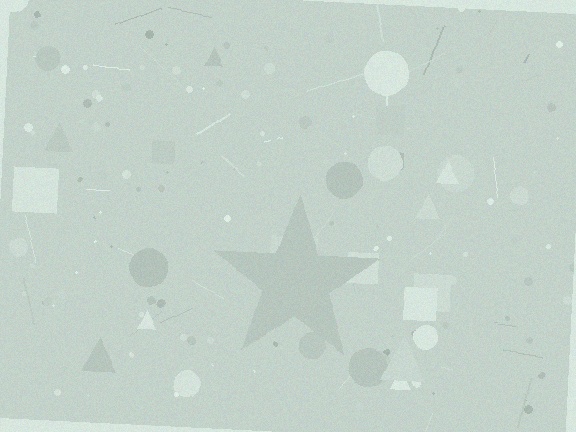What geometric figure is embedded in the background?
A star is embedded in the background.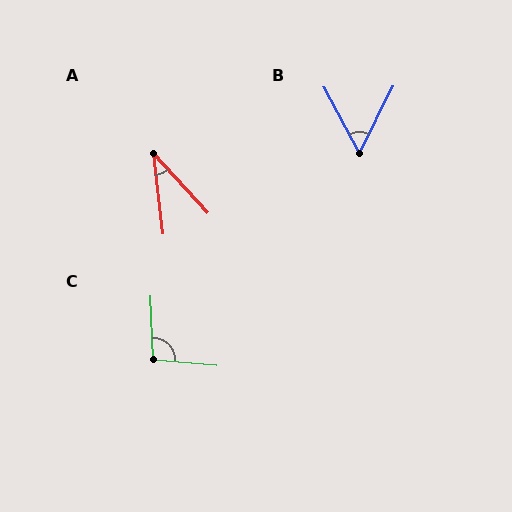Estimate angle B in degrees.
Approximately 54 degrees.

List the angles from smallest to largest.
A (36°), B (54°), C (97°).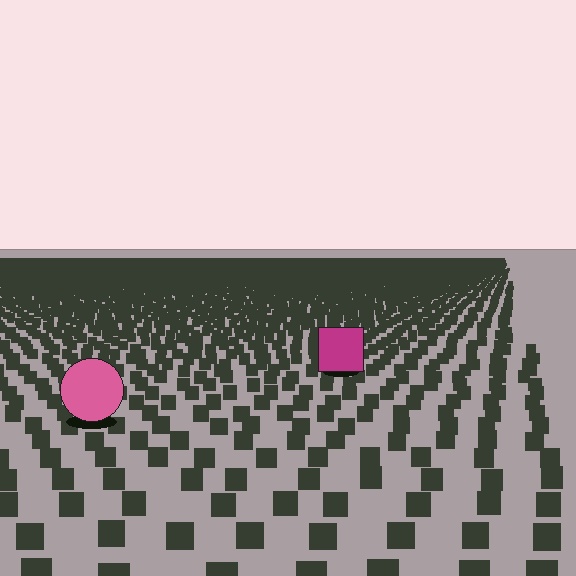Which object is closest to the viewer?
The pink circle is closest. The texture marks near it are larger and more spread out.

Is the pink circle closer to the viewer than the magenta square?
Yes. The pink circle is closer — you can tell from the texture gradient: the ground texture is coarser near it.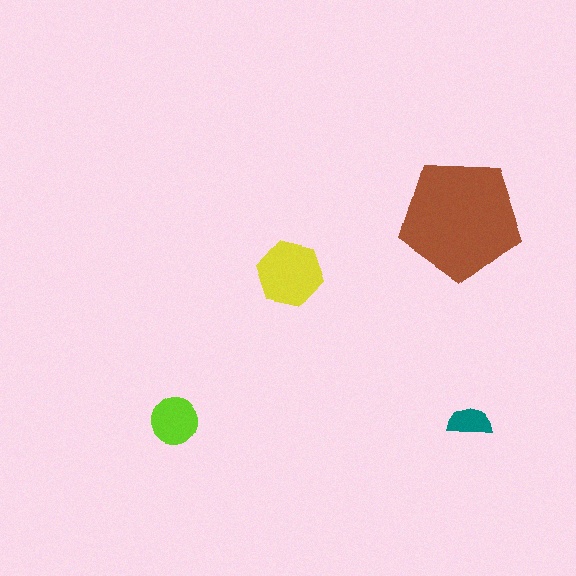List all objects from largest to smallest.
The brown pentagon, the yellow hexagon, the lime circle, the teal semicircle.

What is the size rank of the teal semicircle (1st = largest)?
4th.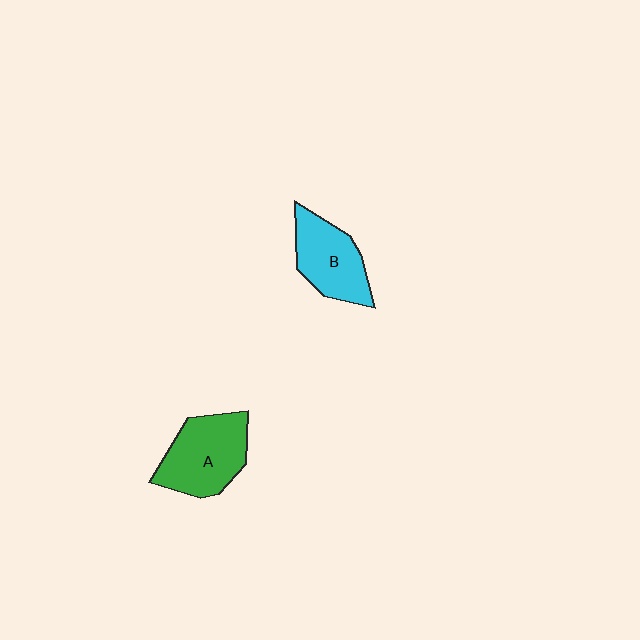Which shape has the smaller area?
Shape B (cyan).